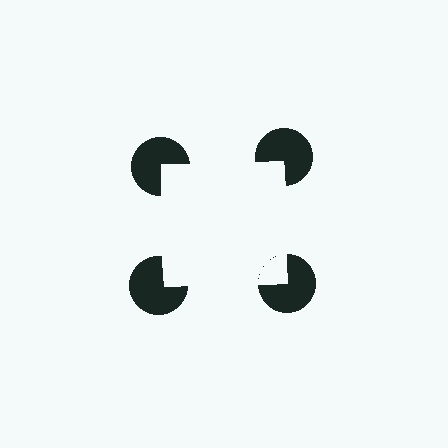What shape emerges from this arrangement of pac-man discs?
An illusory square — its edges are inferred from the aligned wedge cuts in the pac-man discs, not physically drawn.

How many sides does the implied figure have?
4 sides.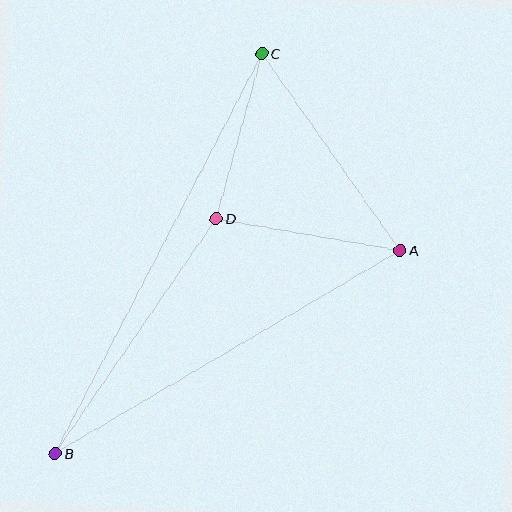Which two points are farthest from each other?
Points B and C are farthest from each other.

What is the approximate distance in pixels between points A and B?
The distance between A and B is approximately 400 pixels.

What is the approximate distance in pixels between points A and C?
The distance between A and C is approximately 241 pixels.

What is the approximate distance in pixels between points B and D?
The distance between B and D is approximately 285 pixels.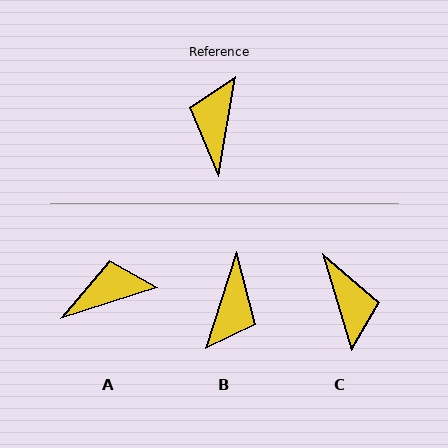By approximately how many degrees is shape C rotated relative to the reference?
Approximately 154 degrees clockwise.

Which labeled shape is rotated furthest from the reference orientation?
B, about 171 degrees away.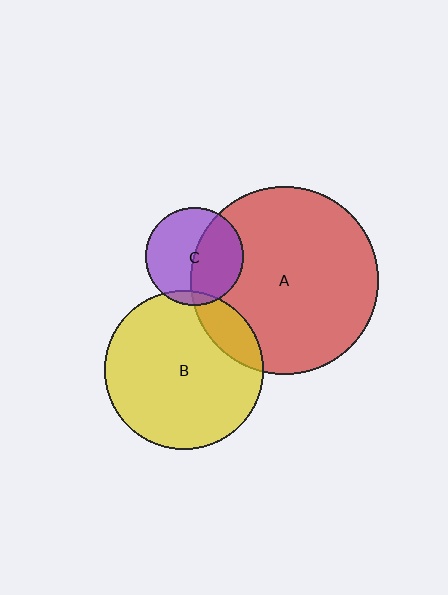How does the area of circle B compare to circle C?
Approximately 2.6 times.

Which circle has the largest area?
Circle A (red).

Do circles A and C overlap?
Yes.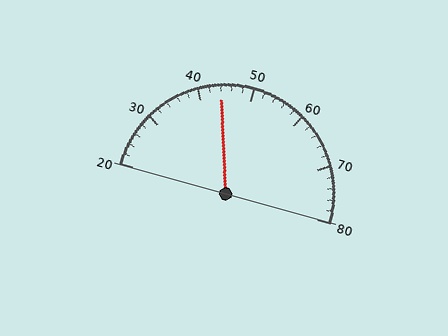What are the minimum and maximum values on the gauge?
The gauge ranges from 20 to 80.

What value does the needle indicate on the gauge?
The needle indicates approximately 44.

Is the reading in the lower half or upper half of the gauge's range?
The reading is in the lower half of the range (20 to 80).